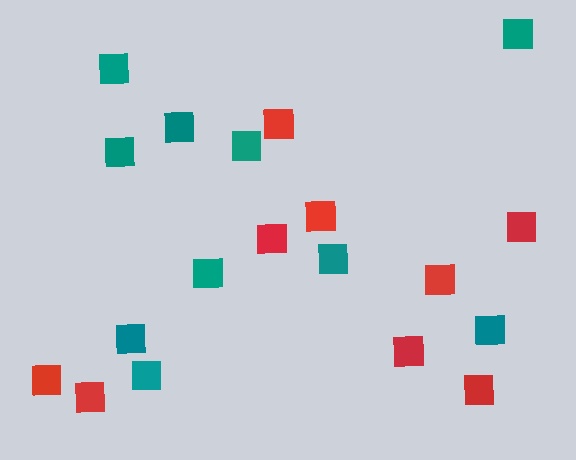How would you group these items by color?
There are 2 groups: one group of red squares (9) and one group of teal squares (10).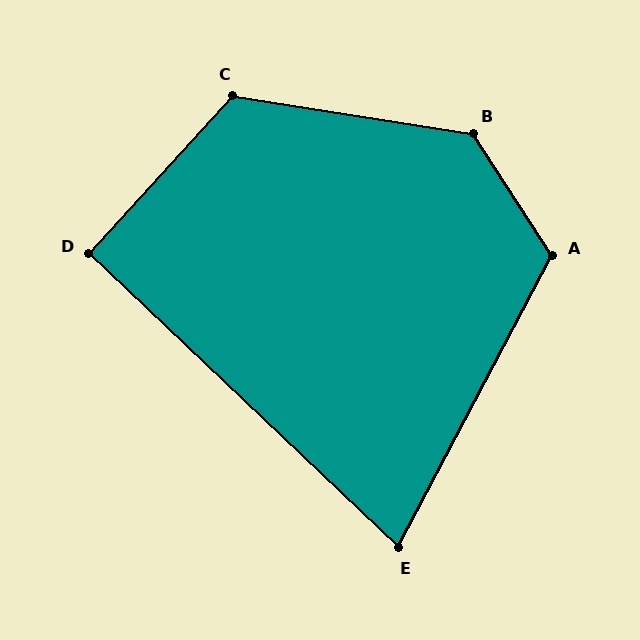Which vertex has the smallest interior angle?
E, at approximately 74 degrees.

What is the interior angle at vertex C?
Approximately 123 degrees (obtuse).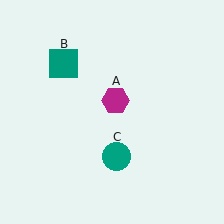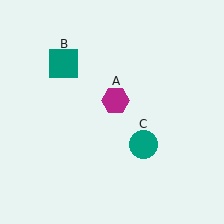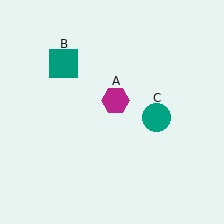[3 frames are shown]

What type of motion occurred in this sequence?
The teal circle (object C) rotated counterclockwise around the center of the scene.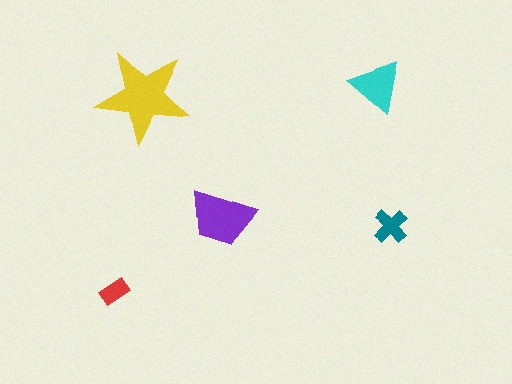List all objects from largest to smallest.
The yellow star, the purple trapezoid, the cyan triangle, the teal cross, the red rectangle.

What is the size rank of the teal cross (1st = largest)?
4th.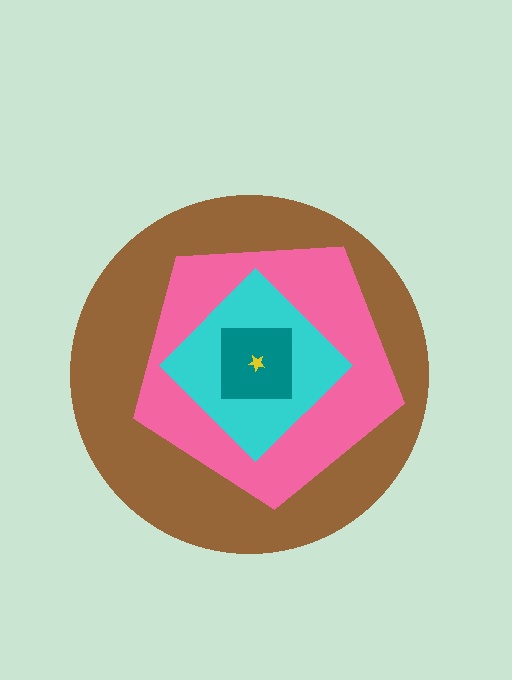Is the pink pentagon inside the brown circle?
Yes.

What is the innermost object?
The yellow star.